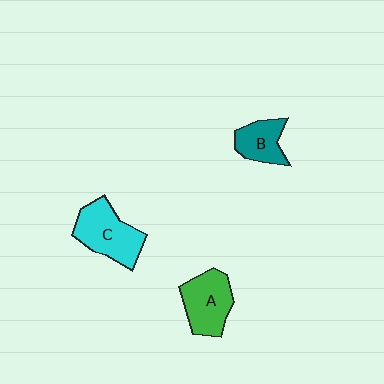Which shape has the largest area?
Shape C (cyan).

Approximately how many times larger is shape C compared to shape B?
Approximately 1.6 times.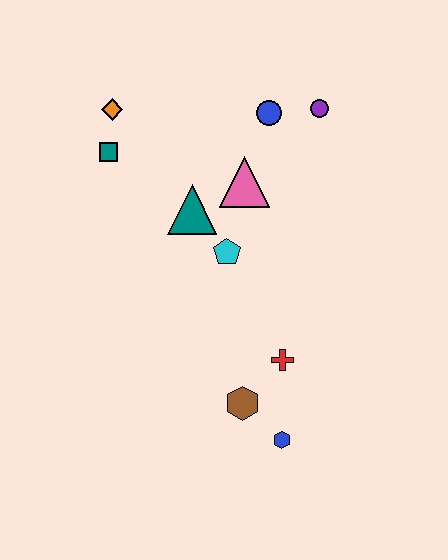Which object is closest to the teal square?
The orange diamond is closest to the teal square.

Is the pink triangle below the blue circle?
Yes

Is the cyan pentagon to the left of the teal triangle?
No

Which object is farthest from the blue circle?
The blue hexagon is farthest from the blue circle.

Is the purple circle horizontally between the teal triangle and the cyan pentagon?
No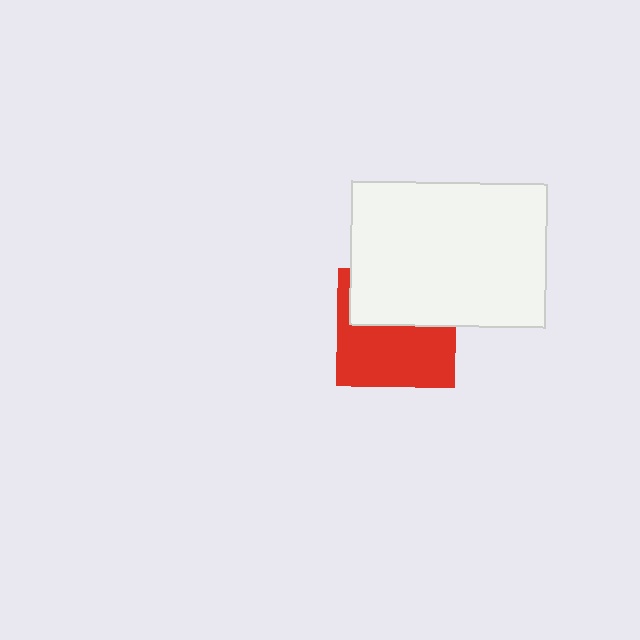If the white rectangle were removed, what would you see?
You would see the complete red square.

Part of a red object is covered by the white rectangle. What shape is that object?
It is a square.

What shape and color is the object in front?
The object in front is a white rectangle.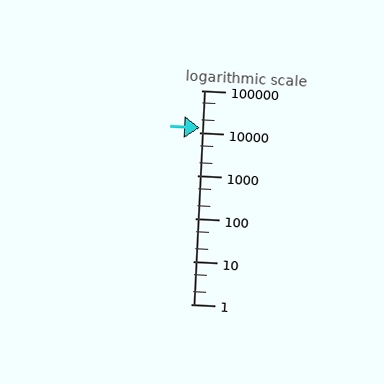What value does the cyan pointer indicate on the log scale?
The pointer indicates approximately 13000.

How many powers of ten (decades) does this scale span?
The scale spans 5 decades, from 1 to 100000.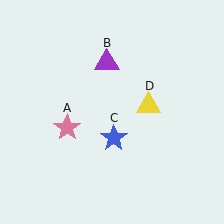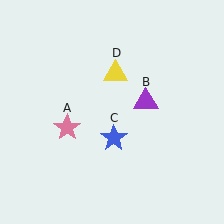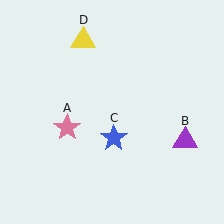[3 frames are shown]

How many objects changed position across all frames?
2 objects changed position: purple triangle (object B), yellow triangle (object D).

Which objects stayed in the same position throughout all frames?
Pink star (object A) and blue star (object C) remained stationary.